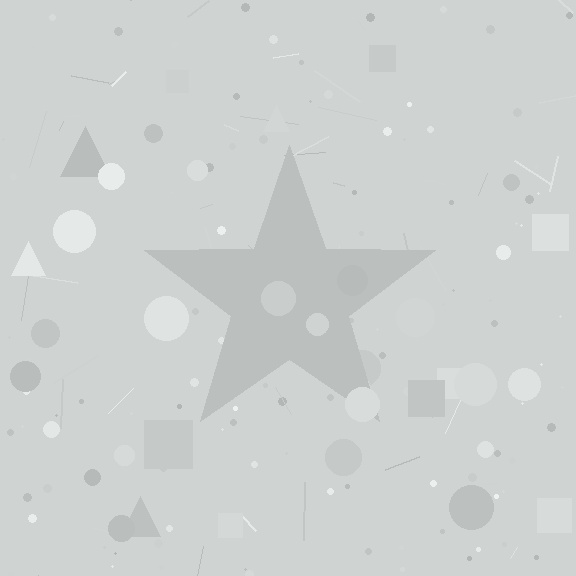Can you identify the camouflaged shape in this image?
The camouflaged shape is a star.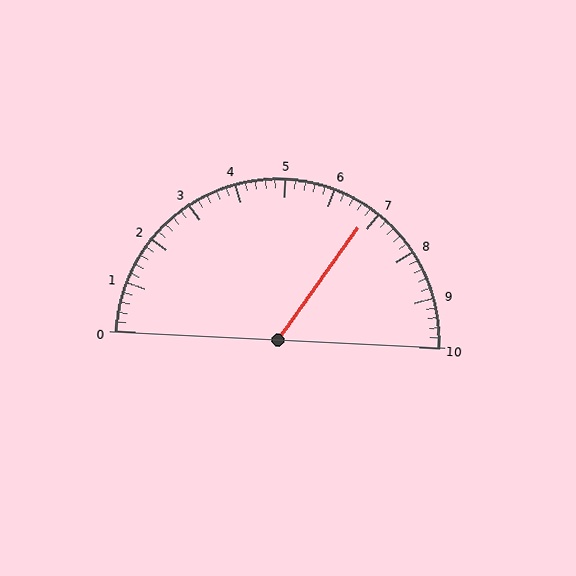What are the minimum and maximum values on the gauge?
The gauge ranges from 0 to 10.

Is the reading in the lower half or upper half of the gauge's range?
The reading is in the upper half of the range (0 to 10).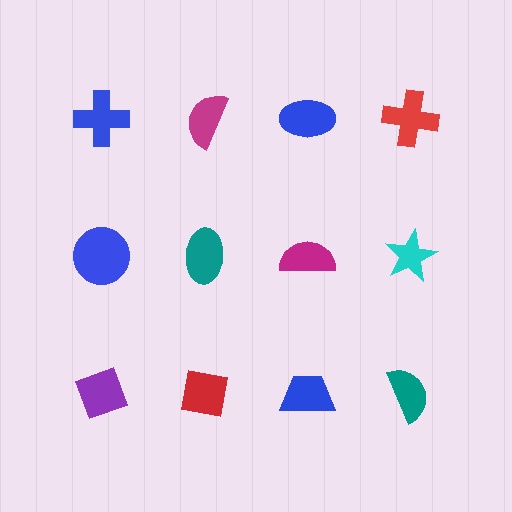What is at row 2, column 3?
A magenta semicircle.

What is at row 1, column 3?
A blue ellipse.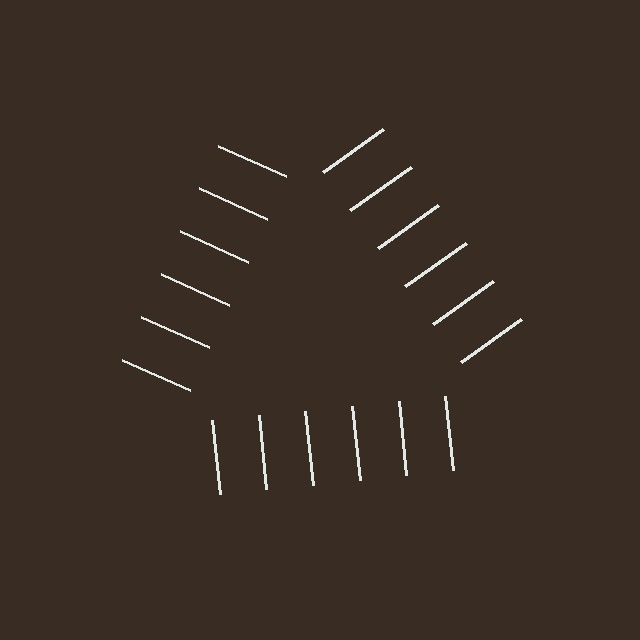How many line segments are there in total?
18 — 6 along each of the 3 edges.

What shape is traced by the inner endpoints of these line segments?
An illusory triangle — the line segments terminate on its edges but no continuous stroke is drawn.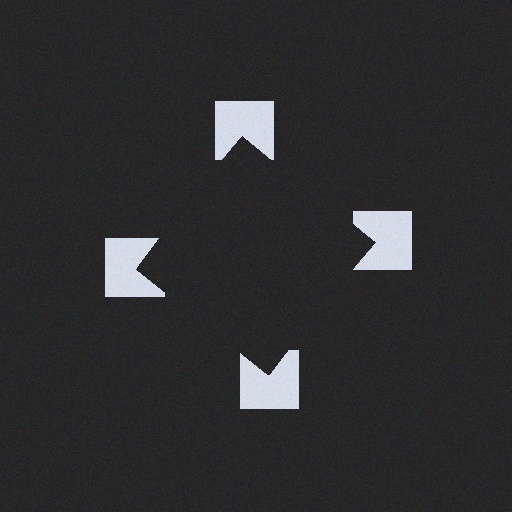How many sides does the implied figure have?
4 sides.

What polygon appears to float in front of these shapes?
An illusory square — its edges are inferred from the aligned wedge cuts in the notched squares, not physically drawn.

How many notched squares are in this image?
There are 4 — one at each vertex of the illusory square.